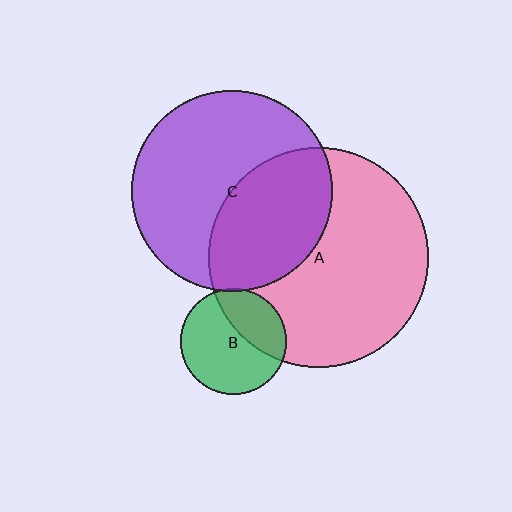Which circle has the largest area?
Circle A (pink).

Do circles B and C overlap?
Yes.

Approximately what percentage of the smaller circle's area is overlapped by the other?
Approximately 5%.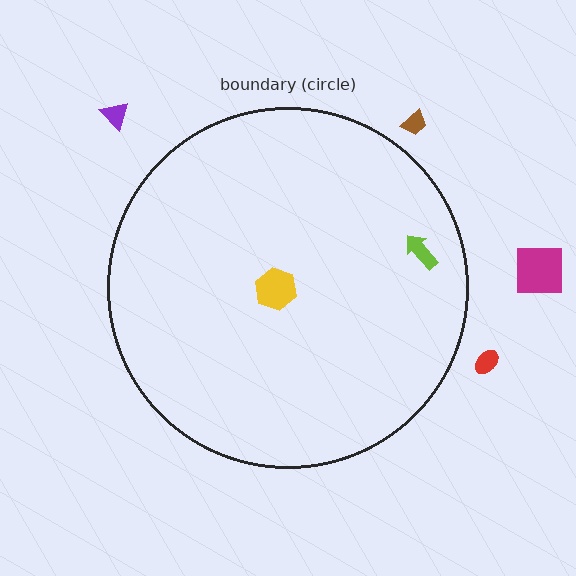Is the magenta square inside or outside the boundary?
Outside.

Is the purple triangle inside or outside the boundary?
Outside.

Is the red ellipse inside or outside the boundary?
Outside.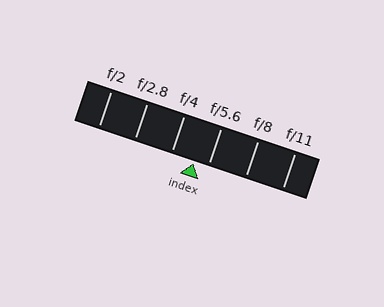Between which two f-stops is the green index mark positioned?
The index mark is between f/4 and f/5.6.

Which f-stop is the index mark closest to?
The index mark is closest to f/5.6.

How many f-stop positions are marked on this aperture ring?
There are 6 f-stop positions marked.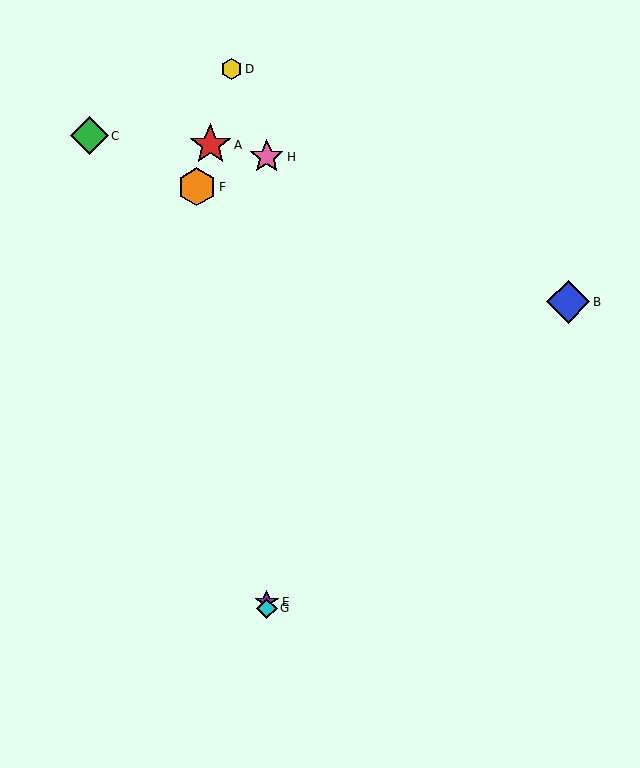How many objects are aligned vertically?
3 objects (E, G, H) are aligned vertically.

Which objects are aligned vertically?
Objects E, G, H are aligned vertically.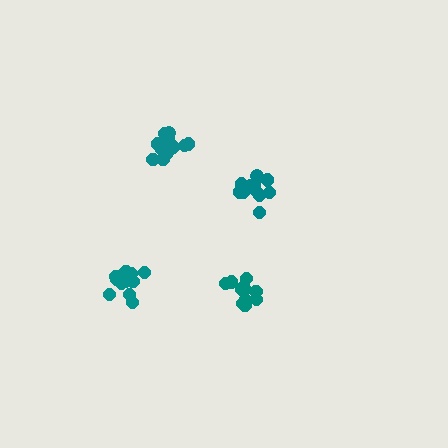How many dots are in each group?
Group 1: 13 dots, Group 2: 14 dots, Group 3: 13 dots, Group 4: 11 dots (51 total).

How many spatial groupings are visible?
There are 4 spatial groupings.